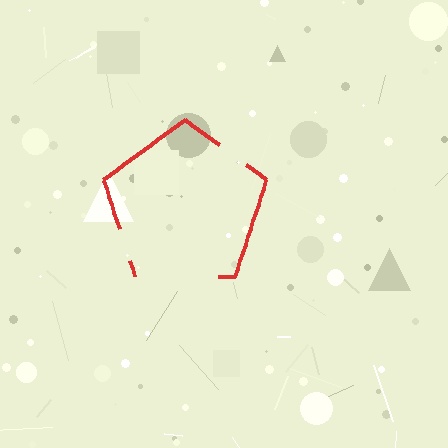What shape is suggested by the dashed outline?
The dashed outline suggests a pentagon.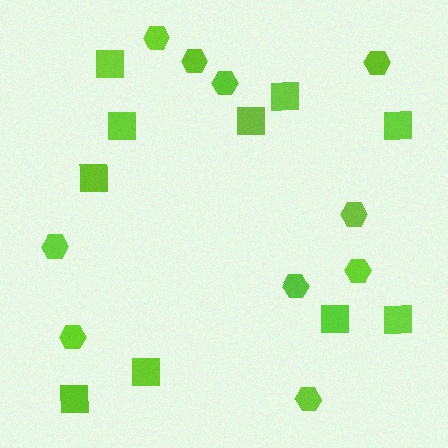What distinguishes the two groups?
There are 2 groups: one group of squares (10) and one group of hexagons (10).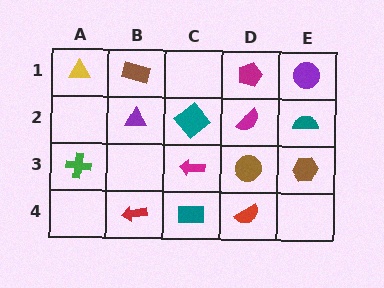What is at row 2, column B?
A purple triangle.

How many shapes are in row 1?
4 shapes.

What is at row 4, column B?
A red arrow.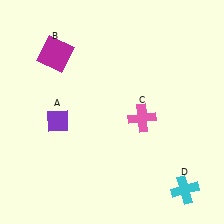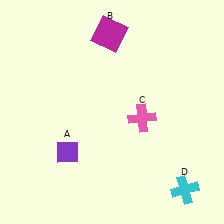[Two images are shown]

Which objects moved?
The objects that moved are: the purple diamond (A), the magenta square (B).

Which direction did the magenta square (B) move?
The magenta square (B) moved right.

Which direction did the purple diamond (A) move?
The purple diamond (A) moved down.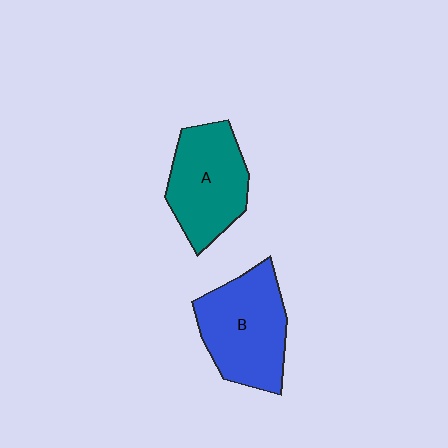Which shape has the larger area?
Shape B (blue).